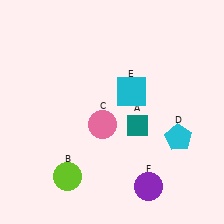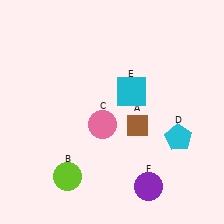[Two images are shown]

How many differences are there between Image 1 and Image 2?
There is 1 difference between the two images.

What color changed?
The diamond (A) changed from teal in Image 1 to brown in Image 2.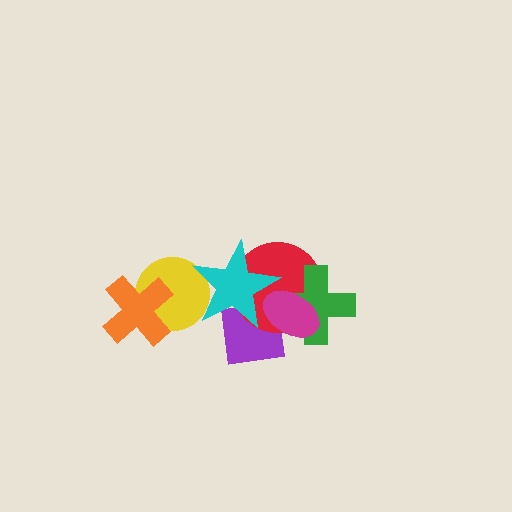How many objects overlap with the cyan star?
4 objects overlap with the cyan star.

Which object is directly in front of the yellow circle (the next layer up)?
The orange cross is directly in front of the yellow circle.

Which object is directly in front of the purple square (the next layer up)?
The red circle is directly in front of the purple square.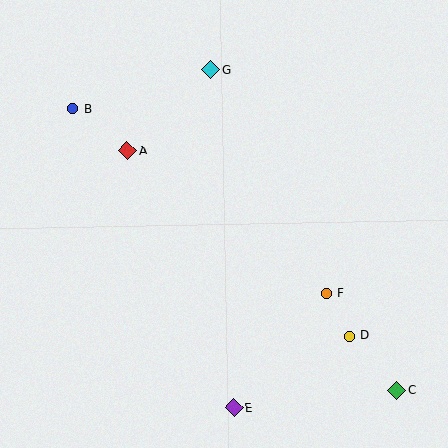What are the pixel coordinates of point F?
Point F is at (327, 293).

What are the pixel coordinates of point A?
Point A is at (127, 151).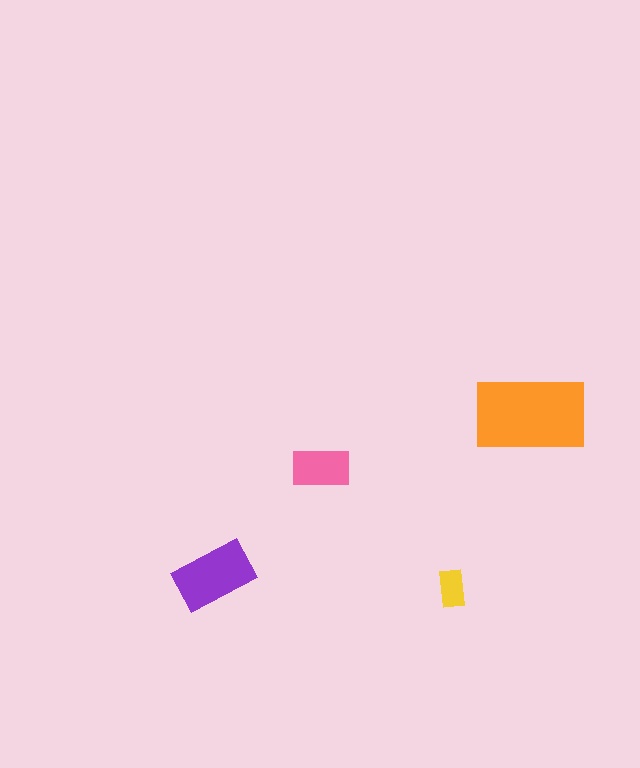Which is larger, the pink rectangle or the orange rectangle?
The orange one.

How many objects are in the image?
There are 4 objects in the image.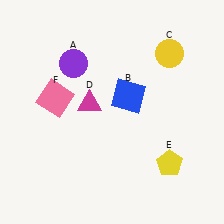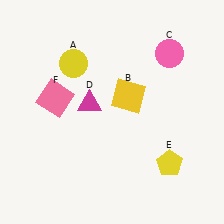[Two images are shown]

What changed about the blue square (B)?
In Image 1, B is blue. In Image 2, it changed to yellow.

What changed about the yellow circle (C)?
In Image 1, C is yellow. In Image 2, it changed to pink.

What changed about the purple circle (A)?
In Image 1, A is purple. In Image 2, it changed to yellow.